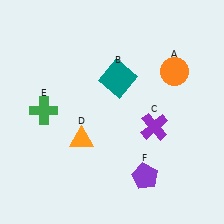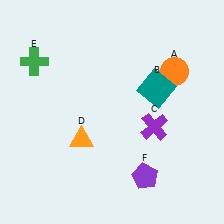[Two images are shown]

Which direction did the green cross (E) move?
The green cross (E) moved up.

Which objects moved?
The objects that moved are: the teal square (B), the green cross (E).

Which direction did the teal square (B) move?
The teal square (B) moved right.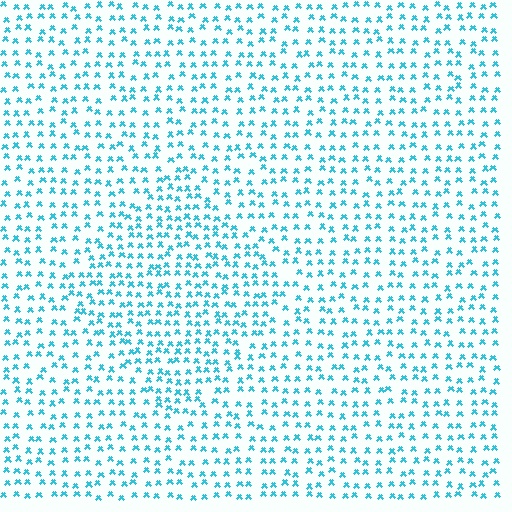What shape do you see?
I see a diamond.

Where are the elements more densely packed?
The elements are more densely packed inside the diamond boundary.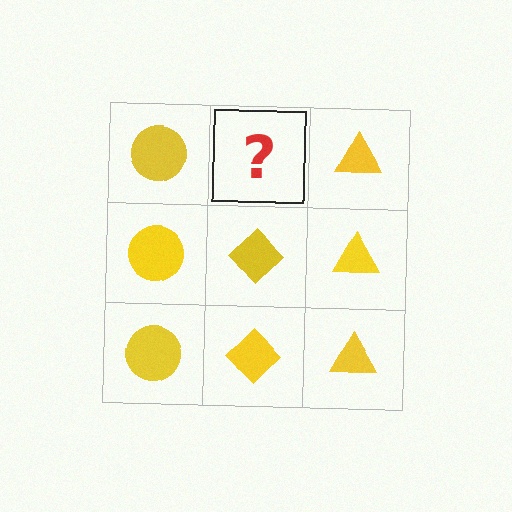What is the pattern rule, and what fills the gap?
The rule is that each column has a consistent shape. The gap should be filled with a yellow diamond.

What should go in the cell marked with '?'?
The missing cell should contain a yellow diamond.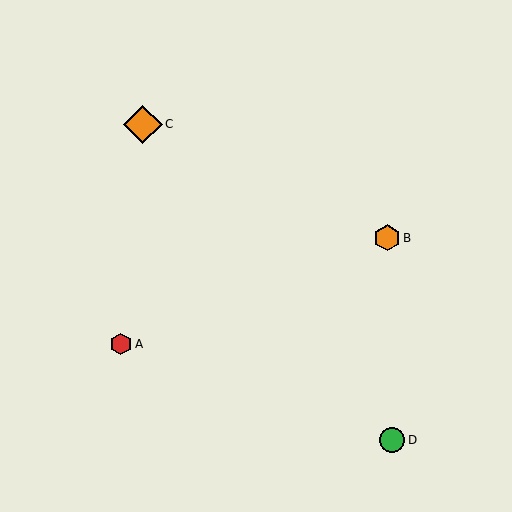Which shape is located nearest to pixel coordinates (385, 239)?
The orange hexagon (labeled B) at (387, 238) is nearest to that location.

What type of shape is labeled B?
Shape B is an orange hexagon.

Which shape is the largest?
The orange diamond (labeled C) is the largest.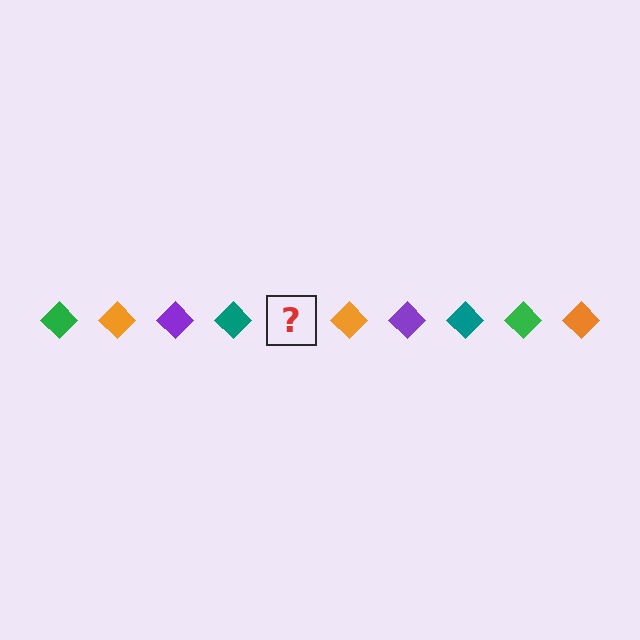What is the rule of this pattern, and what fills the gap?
The rule is that the pattern cycles through green, orange, purple, teal diamonds. The gap should be filled with a green diamond.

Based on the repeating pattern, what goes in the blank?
The blank should be a green diamond.